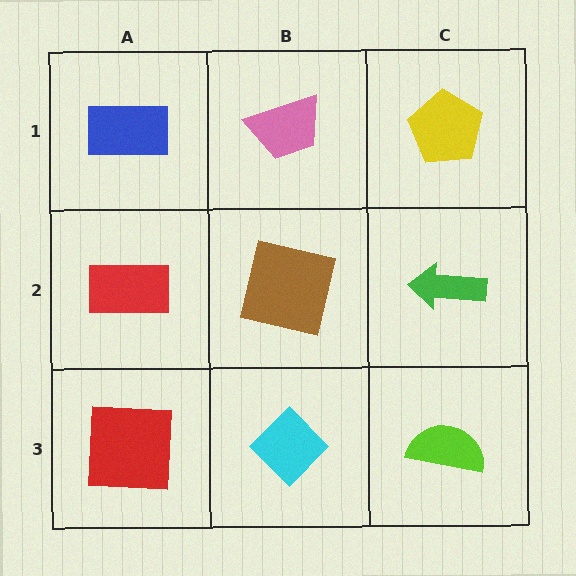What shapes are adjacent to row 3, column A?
A red rectangle (row 2, column A), a cyan diamond (row 3, column B).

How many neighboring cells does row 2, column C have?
3.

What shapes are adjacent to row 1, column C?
A green arrow (row 2, column C), a pink trapezoid (row 1, column B).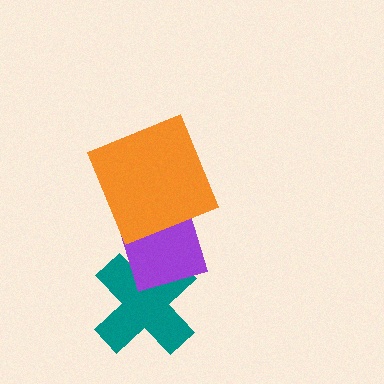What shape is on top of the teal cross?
The purple diamond is on top of the teal cross.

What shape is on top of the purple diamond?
The orange square is on top of the purple diamond.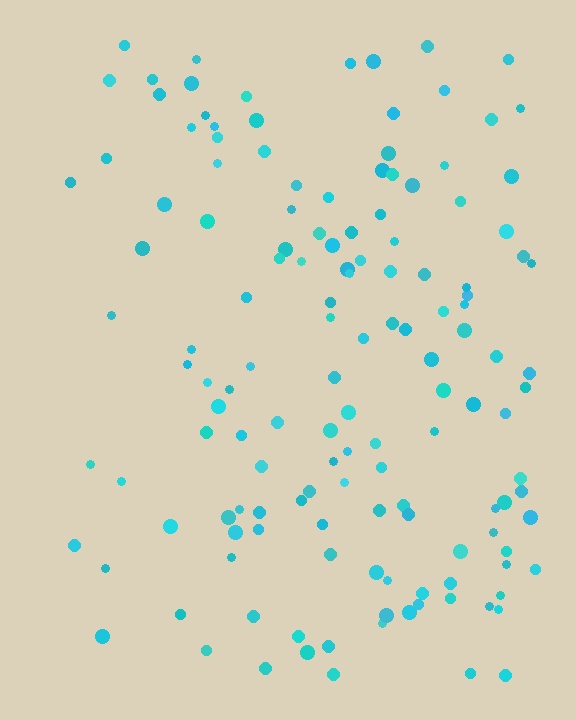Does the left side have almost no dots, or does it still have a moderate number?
Still a moderate number, just noticeably fewer than the right.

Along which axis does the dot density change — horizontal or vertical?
Horizontal.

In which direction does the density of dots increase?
From left to right, with the right side densest.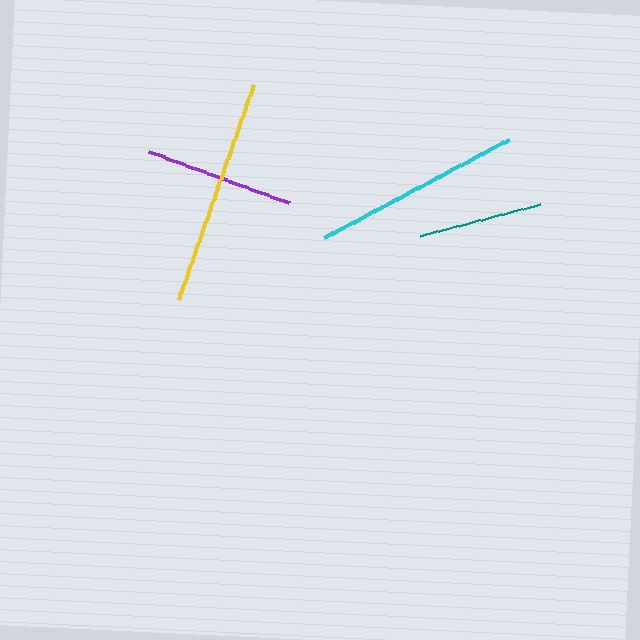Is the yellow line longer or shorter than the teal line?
The yellow line is longer than the teal line.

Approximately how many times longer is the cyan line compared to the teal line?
The cyan line is approximately 1.7 times the length of the teal line.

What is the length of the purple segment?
The purple segment is approximately 151 pixels long.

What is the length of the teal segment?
The teal segment is approximately 124 pixels long.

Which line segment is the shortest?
The teal line is the shortest at approximately 124 pixels.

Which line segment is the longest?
The yellow line is the longest at approximately 229 pixels.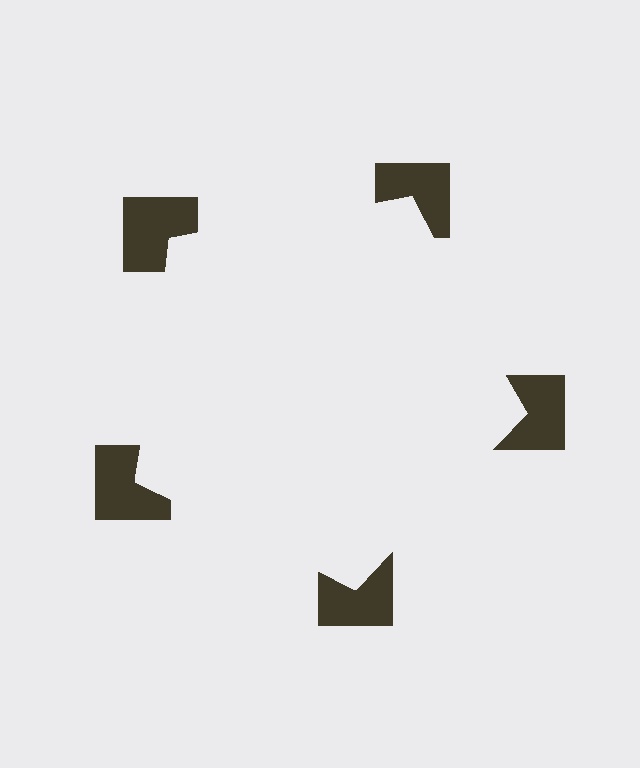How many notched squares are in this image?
There are 5 — one at each vertex of the illusory pentagon.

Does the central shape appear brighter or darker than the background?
It typically appears slightly brighter than the background, even though no actual brightness change is drawn.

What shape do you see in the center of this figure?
An illusory pentagon — its edges are inferred from the aligned wedge cuts in the notched squares, not physically drawn.